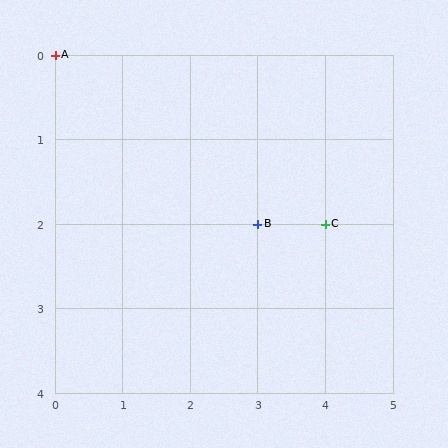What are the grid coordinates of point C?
Point C is at grid coordinates (4, 2).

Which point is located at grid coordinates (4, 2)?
Point C is at (4, 2).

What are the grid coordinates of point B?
Point B is at grid coordinates (3, 2).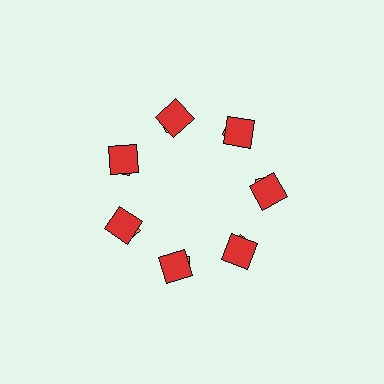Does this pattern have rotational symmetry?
Yes, this pattern has 7-fold rotational symmetry. It looks the same after rotating 51 degrees around the center.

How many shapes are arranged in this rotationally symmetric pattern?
There are 14 shapes, arranged in 7 groups of 2.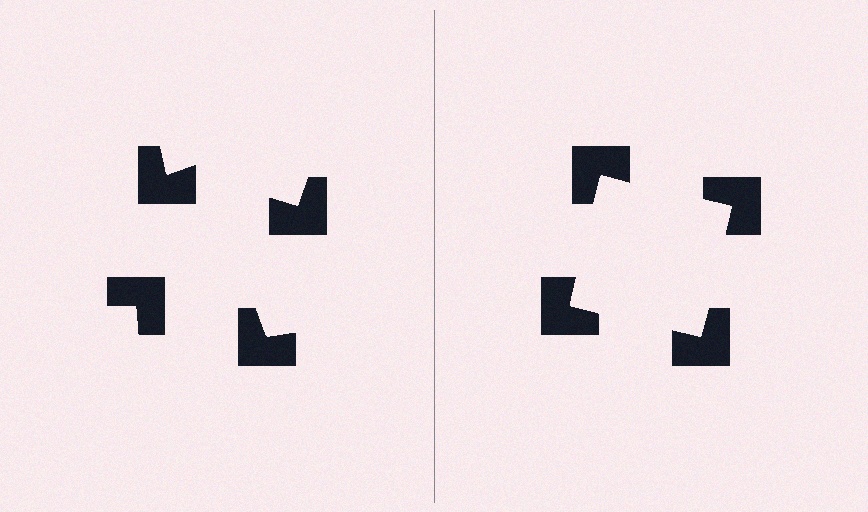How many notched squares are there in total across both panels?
8 — 4 on each side.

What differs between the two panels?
The notched squares are positioned identically on both sides; only the wedge orientations differ. On the right they align to a square; on the left they are misaligned.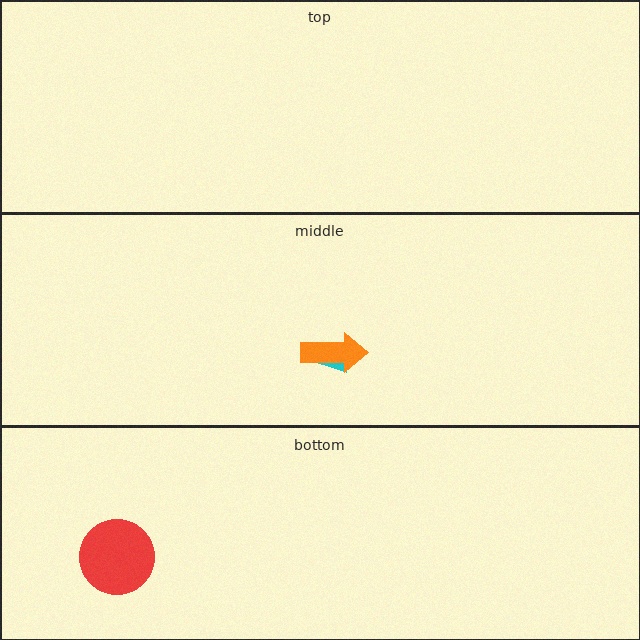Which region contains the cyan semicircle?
The middle region.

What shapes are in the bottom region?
The red circle.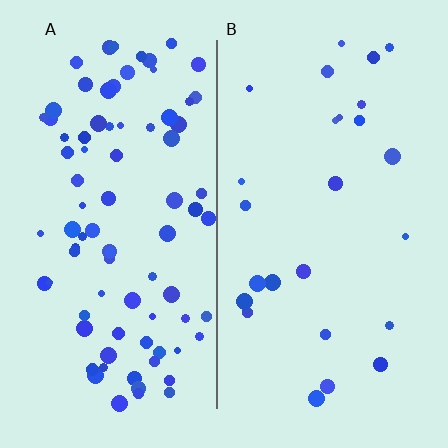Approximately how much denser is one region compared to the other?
Approximately 3.4× — region A over region B.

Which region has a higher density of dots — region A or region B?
A (the left).